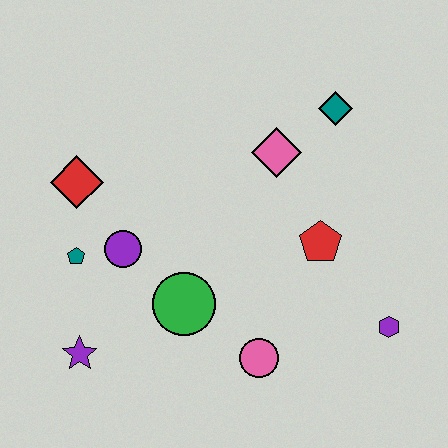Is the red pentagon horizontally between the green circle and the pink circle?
No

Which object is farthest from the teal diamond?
The purple star is farthest from the teal diamond.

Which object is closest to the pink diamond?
The teal diamond is closest to the pink diamond.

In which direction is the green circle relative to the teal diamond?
The green circle is below the teal diamond.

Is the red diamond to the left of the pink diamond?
Yes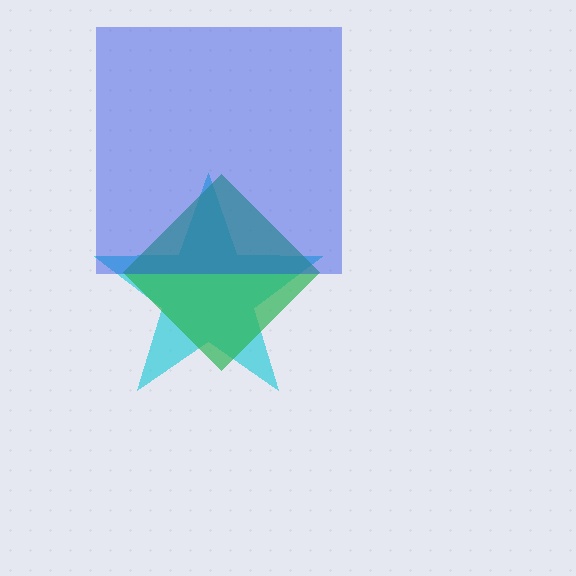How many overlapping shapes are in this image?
There are 3 overlapping shapes in the image.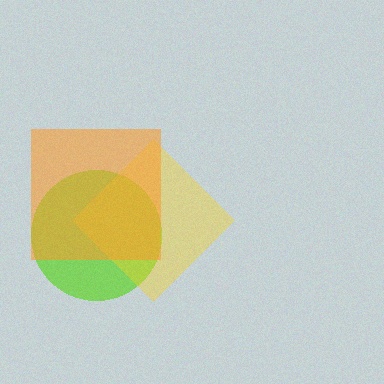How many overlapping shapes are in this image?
There are 3 overlapping shapes in the image.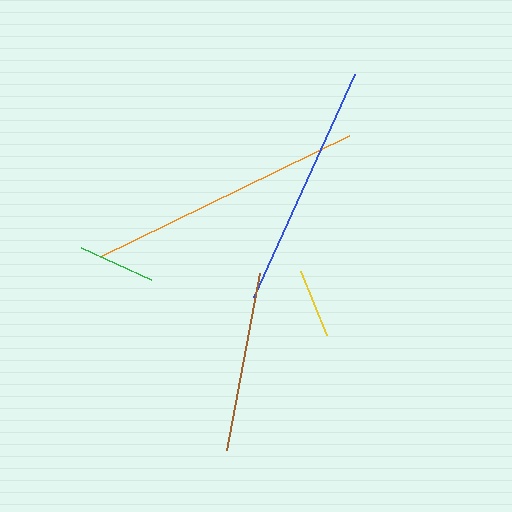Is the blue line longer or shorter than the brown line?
The blue line is longer than the brown line.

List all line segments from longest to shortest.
From longest to shortest: orange, blue, brown, green, yellow.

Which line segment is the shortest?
The yellow line is the shortest at approximately 69 pixels.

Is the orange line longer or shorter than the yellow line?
The orange line is longer than the yellow line.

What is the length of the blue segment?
The blue segment is approximately 245 pixels long.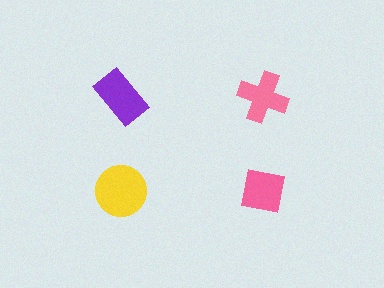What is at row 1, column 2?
A pink cross.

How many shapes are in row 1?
2 shapes.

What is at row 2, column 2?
A pink square.